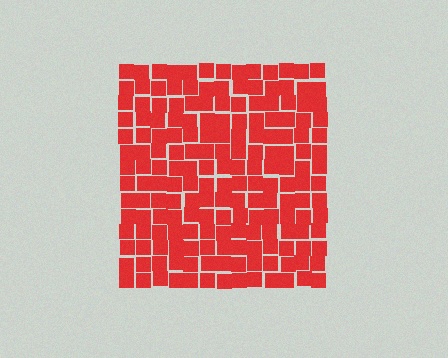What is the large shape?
The large shape is a square.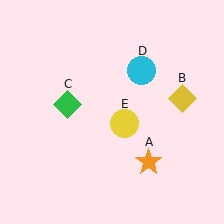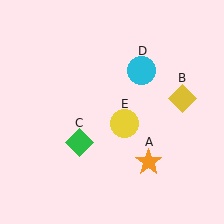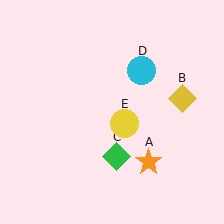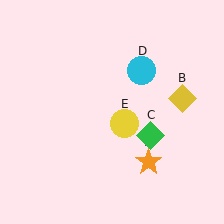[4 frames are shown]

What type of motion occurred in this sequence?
The green diamond (object C) rotated counterclockwise around the center of the scene.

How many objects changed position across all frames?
1 object changed position: green diamond (object C).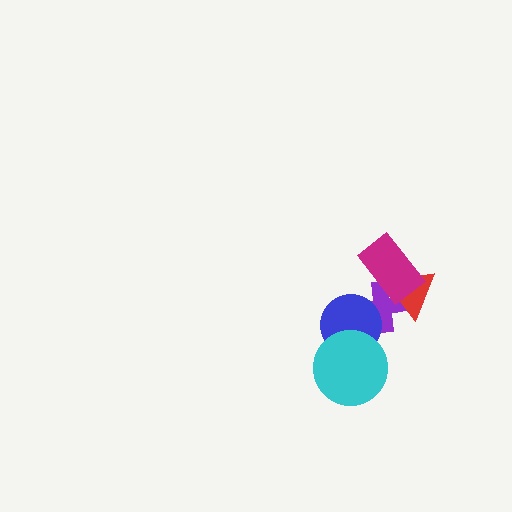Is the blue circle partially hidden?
Yes, it is partially covered by another shape.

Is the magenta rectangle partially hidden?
No, no other shape covers it.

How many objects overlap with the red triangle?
2 objects overlap with the red triangle.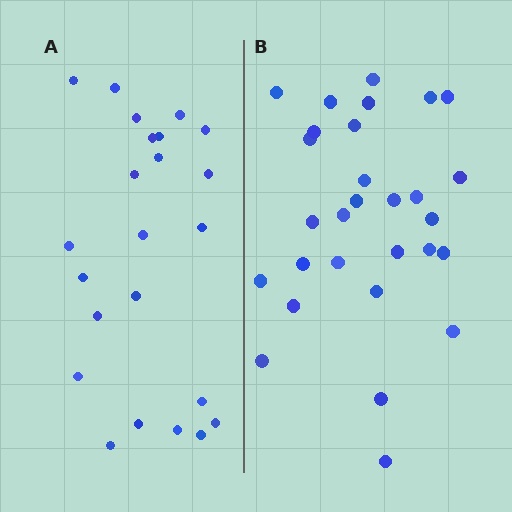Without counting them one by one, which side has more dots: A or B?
Region B (the right region) has more dots.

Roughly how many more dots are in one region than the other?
Region B has about 6 more dots than region A.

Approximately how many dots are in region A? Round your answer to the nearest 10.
About 20 dots. (The exact count is 23, which rounds to 20.)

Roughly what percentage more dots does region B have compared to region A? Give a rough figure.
About 25% more.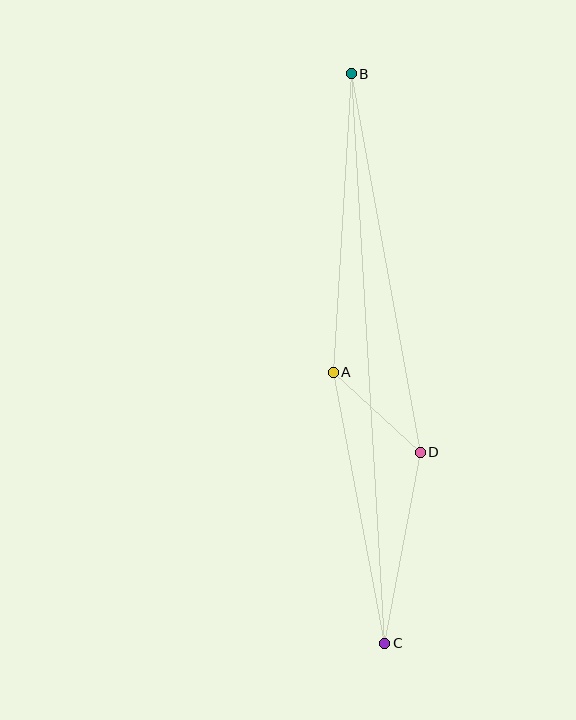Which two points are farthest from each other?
Points B and C are farthest from each other.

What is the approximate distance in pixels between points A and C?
The distance between A and C is approximately 276 pixels.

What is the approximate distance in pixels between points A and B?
The distance between A and B is approximately 299 pixels.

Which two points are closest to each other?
Points A and D are closest to each other.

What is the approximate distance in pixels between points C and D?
The distance between C and D is approximately 194 pixels.